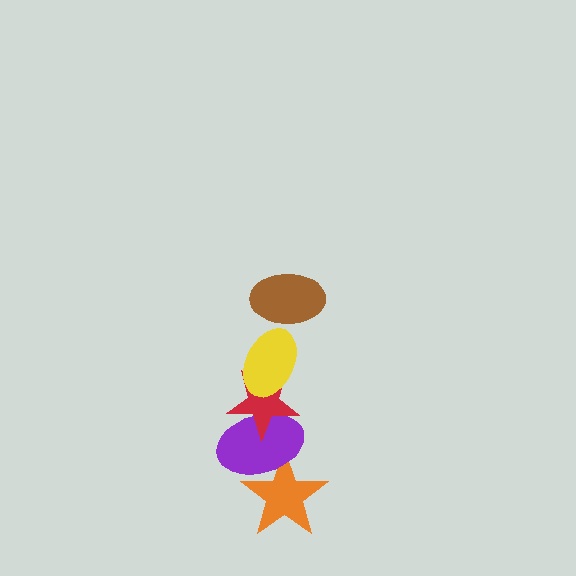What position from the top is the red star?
The red star is 3rd from the top.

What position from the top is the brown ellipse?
The brown ellipse is 1st from the top.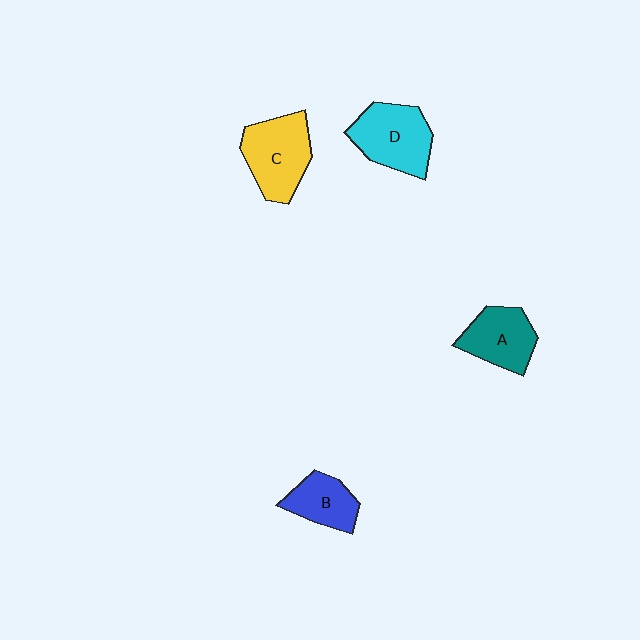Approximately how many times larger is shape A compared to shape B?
Approximately 1.2 times.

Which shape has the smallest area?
Shape B (blue).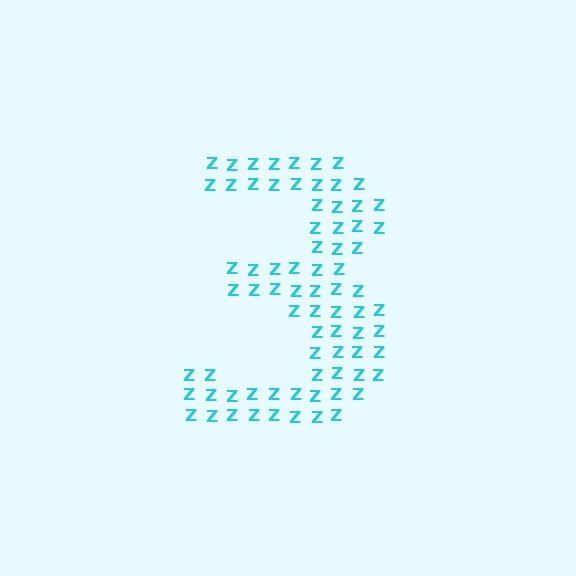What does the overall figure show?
The overall figure shows the digit 3.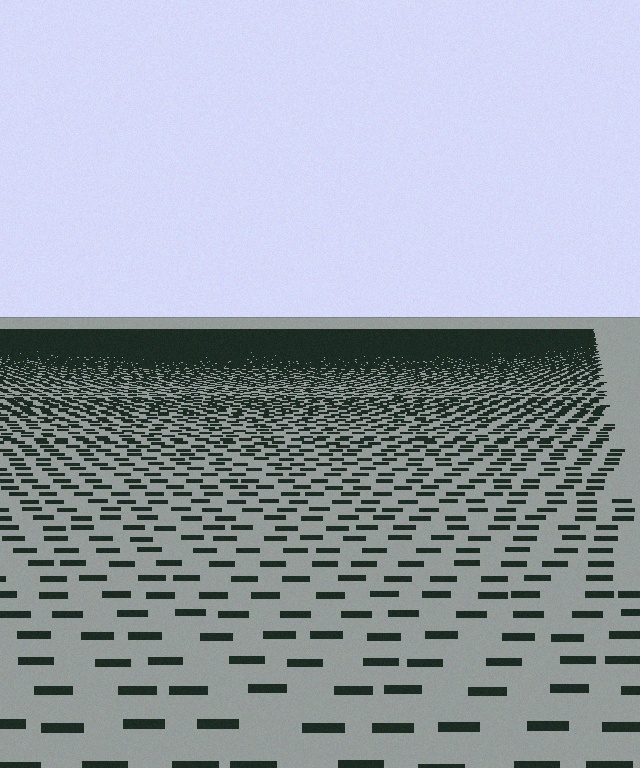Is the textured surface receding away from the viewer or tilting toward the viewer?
The surface is receding away from the viewer. Texture elements get smaller and denser toward the top.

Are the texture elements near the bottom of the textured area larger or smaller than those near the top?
Larger. Near the bottom, elements are closer to the viewer and appear at a bigger on-screen size.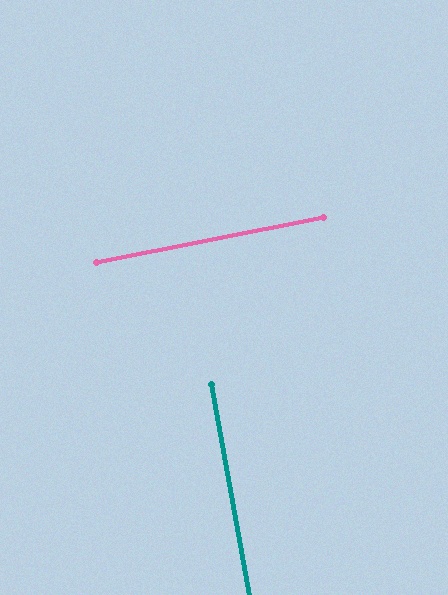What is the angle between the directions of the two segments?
Approximately 89 degrees.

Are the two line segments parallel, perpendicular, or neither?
Perpendicular — they meet at approximately 89°.